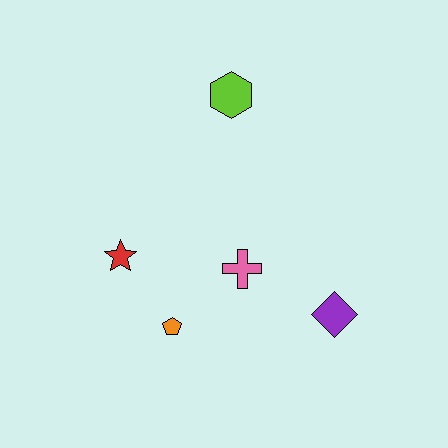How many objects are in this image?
There are 5 objects.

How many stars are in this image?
There is 1 star.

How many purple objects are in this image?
There is 1 purple object.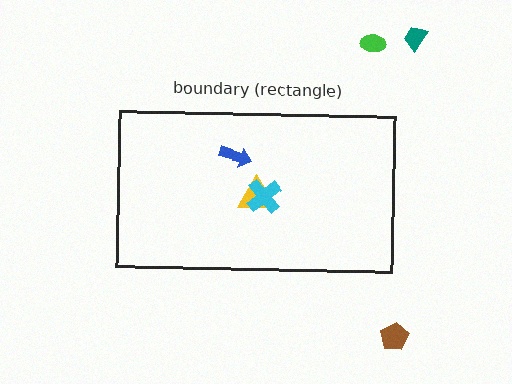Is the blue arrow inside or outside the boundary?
Inside.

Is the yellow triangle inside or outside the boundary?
Inside.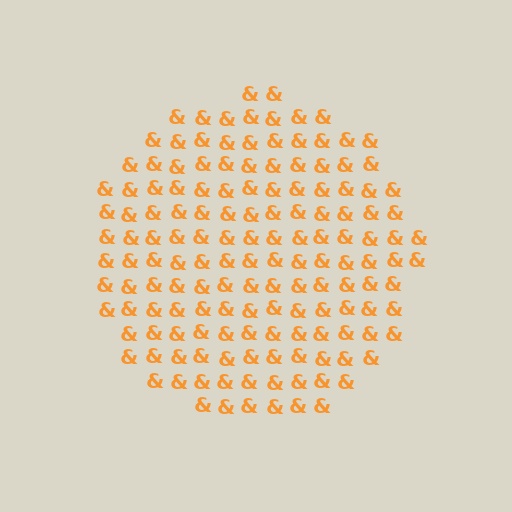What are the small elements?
The small elements are ampersands.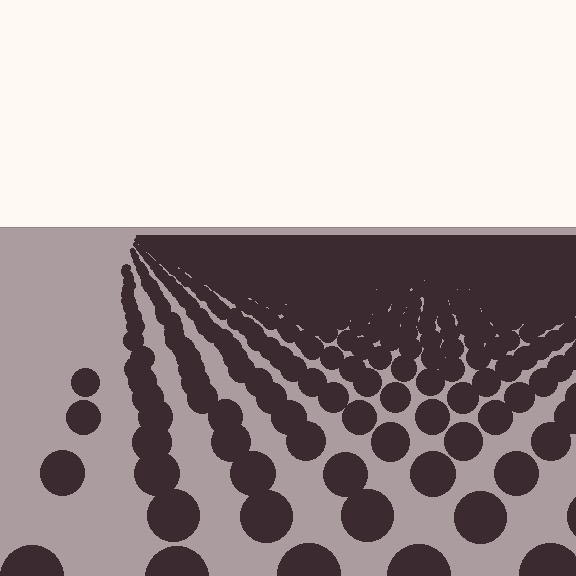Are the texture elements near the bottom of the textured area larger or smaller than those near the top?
Larger. Near the bottom, elements are closer to the viewer and appear at a bigger on-screen size.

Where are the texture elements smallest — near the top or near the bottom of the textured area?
Near the top.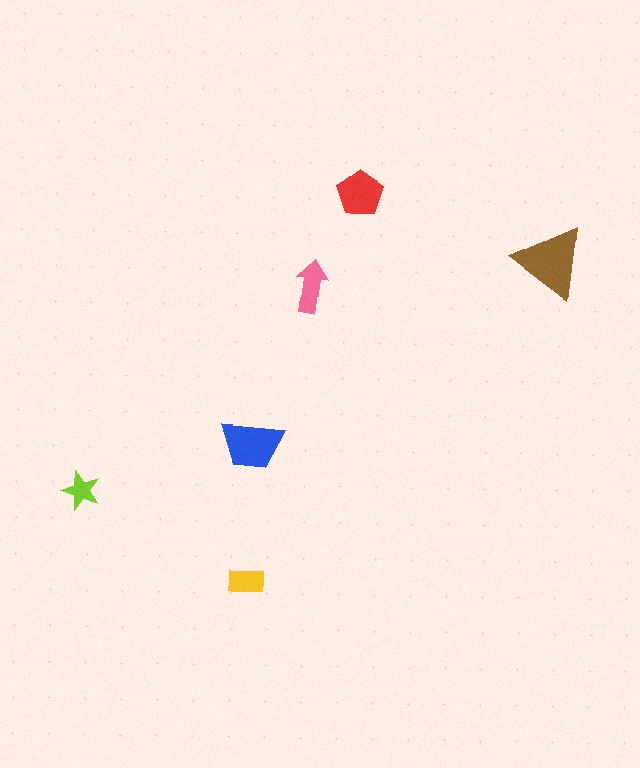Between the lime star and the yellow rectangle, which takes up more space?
The yellow rectangle.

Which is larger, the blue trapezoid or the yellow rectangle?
The blue trapezoid.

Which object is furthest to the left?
The lime star is leftmost.